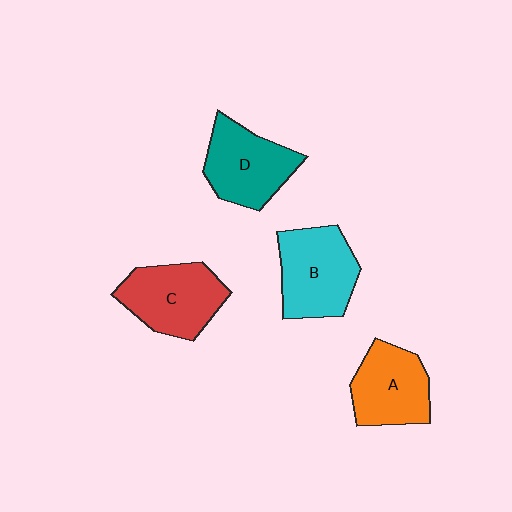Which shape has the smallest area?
Shape A (orange).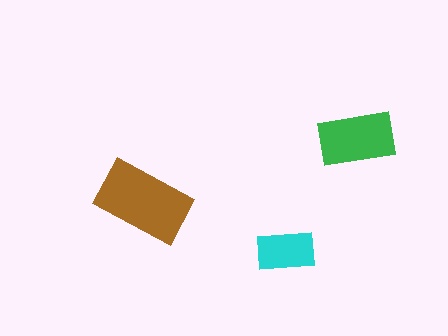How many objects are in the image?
There are 3 objects in the image.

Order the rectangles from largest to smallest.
the brown one, the green one, the cyan one.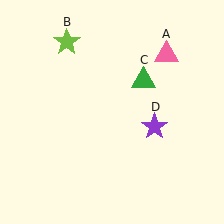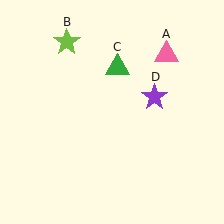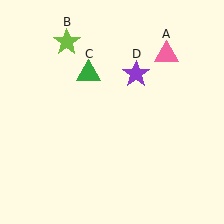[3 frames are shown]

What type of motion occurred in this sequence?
The green triangle (object C), purple star (object D) rotated counterclockwise around the center of the scene.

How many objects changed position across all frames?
2 objects changed position: green triangle (object C), purple star (object D).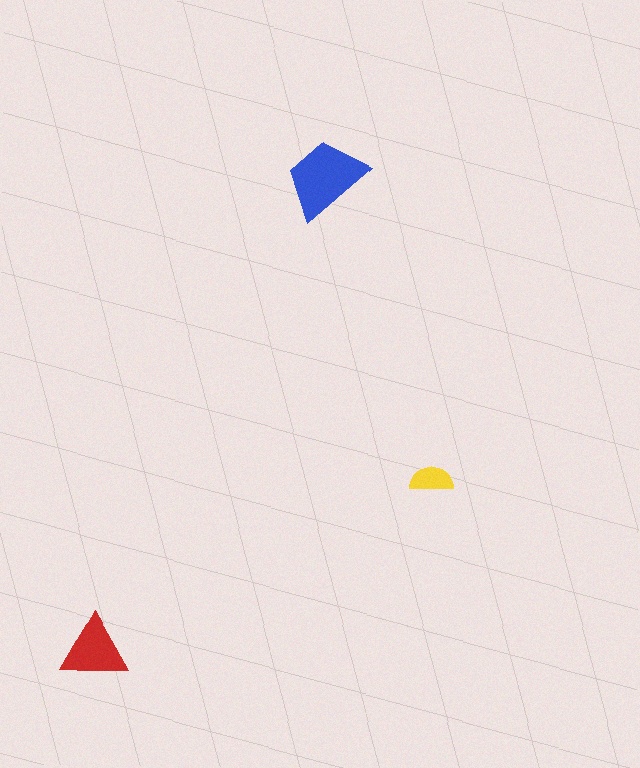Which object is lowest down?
The red triangle is bottommost.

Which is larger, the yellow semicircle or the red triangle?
The red triangle.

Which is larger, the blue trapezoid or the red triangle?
The blue trapezoid.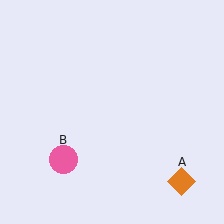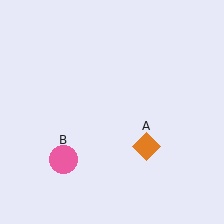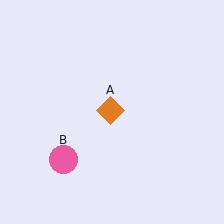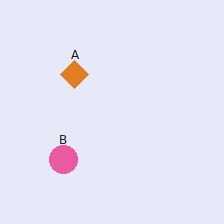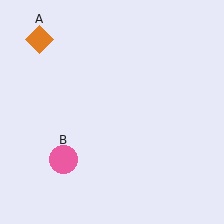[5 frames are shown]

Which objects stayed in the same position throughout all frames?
Pink circle (object B) remained stationary.